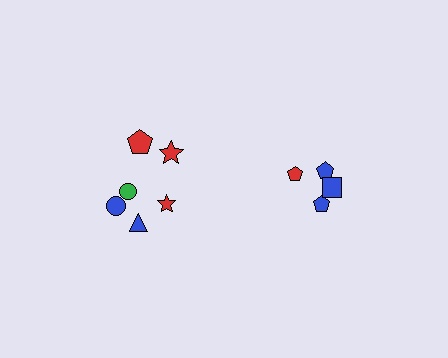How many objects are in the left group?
There are 6 objects.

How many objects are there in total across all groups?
There are 10 objects.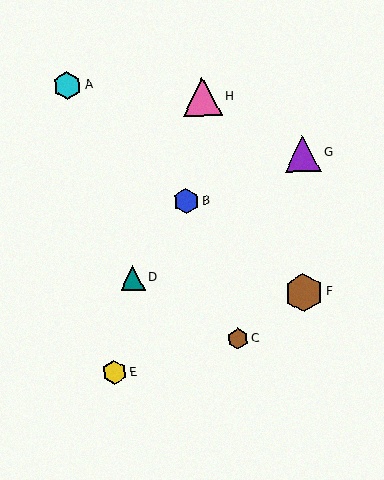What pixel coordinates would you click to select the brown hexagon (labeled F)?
Click at (304, 293) to select the brown hexagon F.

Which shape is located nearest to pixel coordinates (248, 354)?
The brown hexagon (labeled C) at (238, 339) is nearest to that location.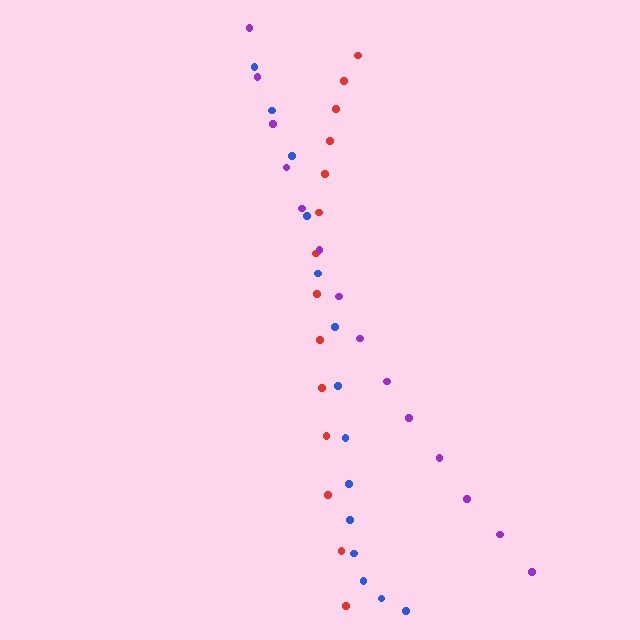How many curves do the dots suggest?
There are 3 distinct paths.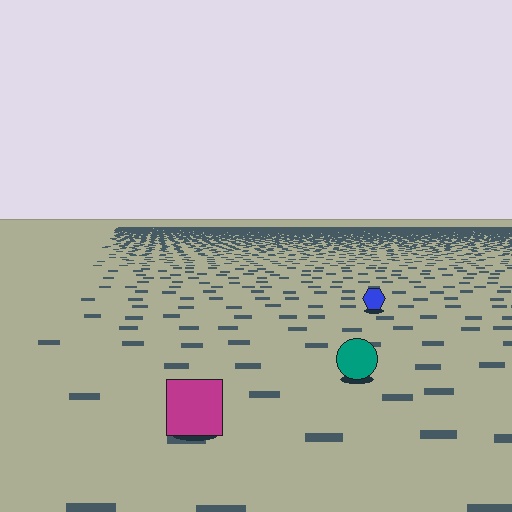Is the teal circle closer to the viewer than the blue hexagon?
Yes. The teal circle is closer — you can tell from the texture gradient: the ground texture is coarser near it.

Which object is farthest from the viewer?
The blue hexagon is farthest from the viewer. It appears smaller and the ground texture around it is denser.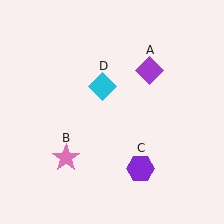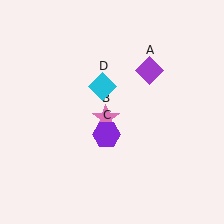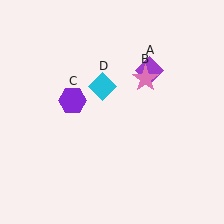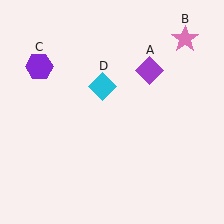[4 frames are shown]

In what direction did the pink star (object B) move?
The pink star (object B) moved up and to the right.